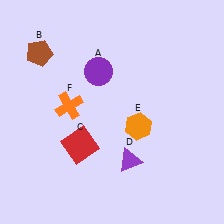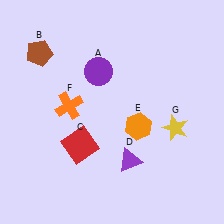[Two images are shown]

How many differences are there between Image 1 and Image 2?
There is 1 difference between the two images.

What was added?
A yellow star (G) was added in Image 2.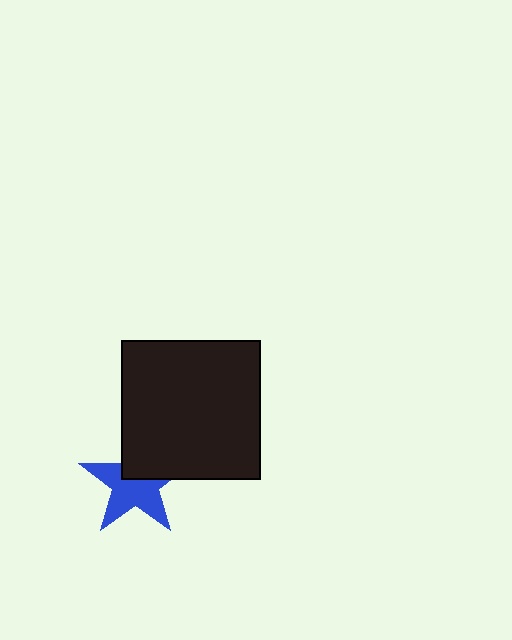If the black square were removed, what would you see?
You would see the complete blue star.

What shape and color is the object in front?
The object in front is a black square.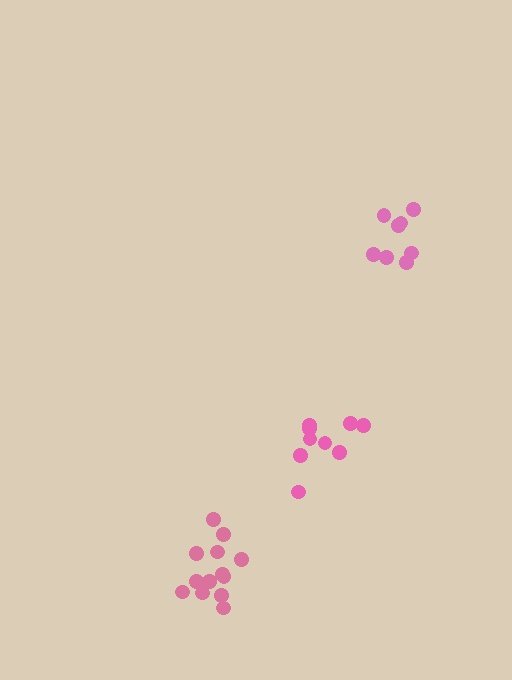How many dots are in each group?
Group 1: 8 dots, Group 2: 13 dots, Group 3: 9 dots (30 total).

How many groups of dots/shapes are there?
There are 3 groups.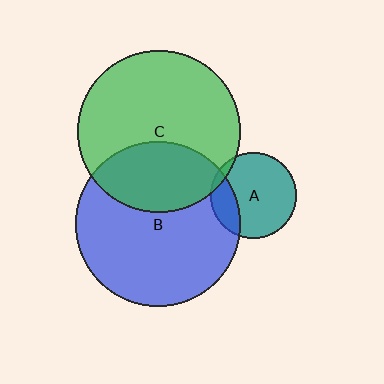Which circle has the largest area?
Circle B (blue).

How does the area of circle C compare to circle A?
Approximately 3.5 times.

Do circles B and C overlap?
Yes.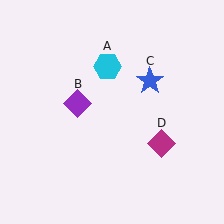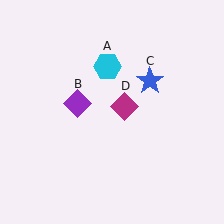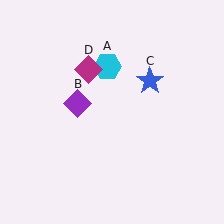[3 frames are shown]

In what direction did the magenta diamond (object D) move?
The magenta diamond (object D) moved up and to the left.